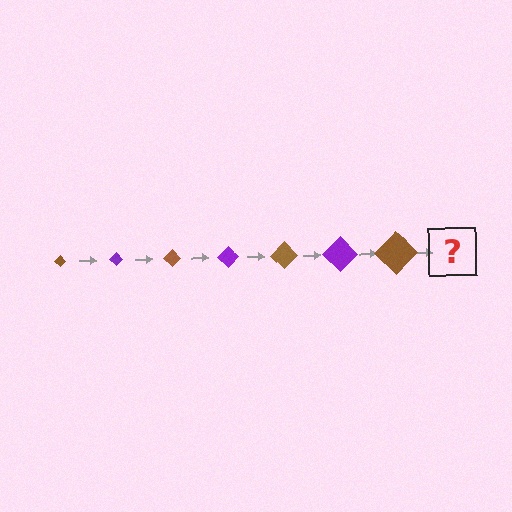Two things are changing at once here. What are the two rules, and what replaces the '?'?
The two rules are that the diamond grows larger each step and the color cycles through brown and purple. The '?' should be a purple diamond, larger than the previous one.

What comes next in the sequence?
The next element should be a purple diamond, larger than the previous one.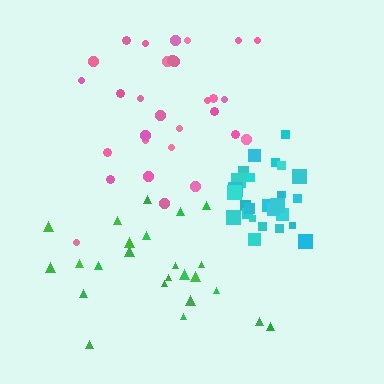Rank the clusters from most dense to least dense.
cyan, pink, green.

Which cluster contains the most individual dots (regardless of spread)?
Pink (30).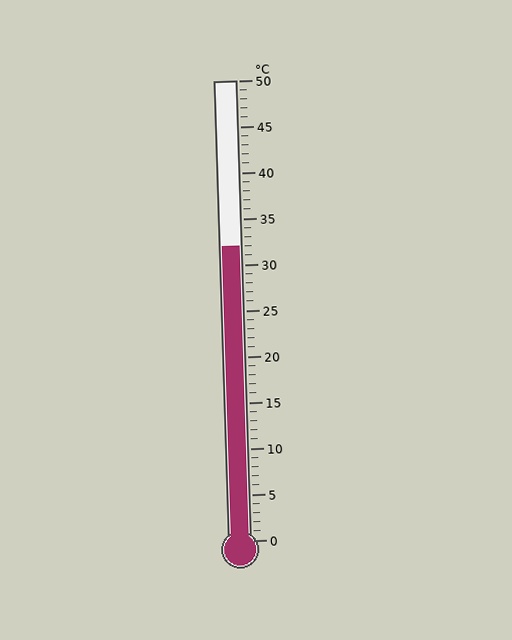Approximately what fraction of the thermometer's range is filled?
The thermometer is filled to approximately 65% of its range.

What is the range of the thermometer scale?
The thermometer scale ranges from 0°C to 50°C.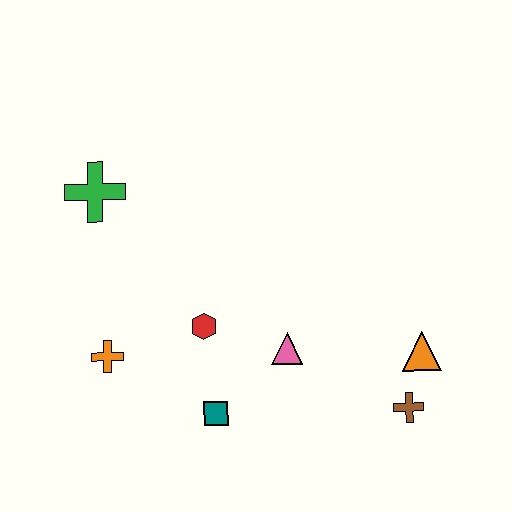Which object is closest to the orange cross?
The red hexagon is closest to the orange cross.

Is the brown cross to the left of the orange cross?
No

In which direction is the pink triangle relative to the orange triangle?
The pink triangle is to the left of the orange triangle.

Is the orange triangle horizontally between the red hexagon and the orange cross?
No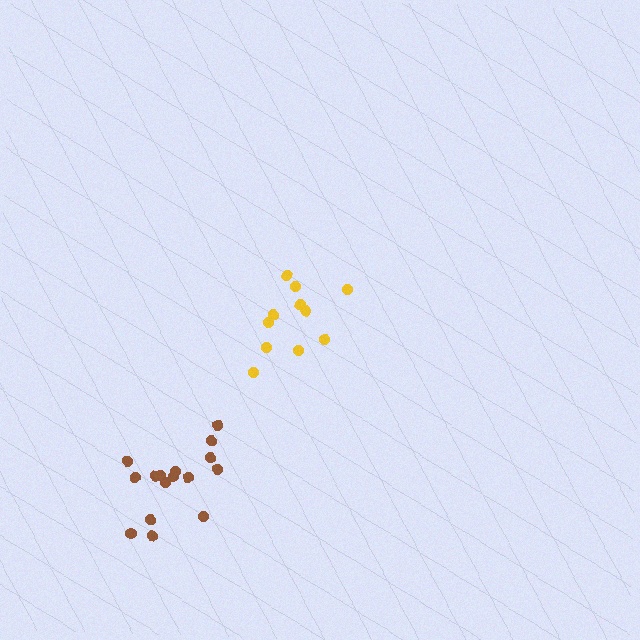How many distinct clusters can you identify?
There are 2 distinct clusters.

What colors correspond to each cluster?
The clusters are colored: yellow, brown.